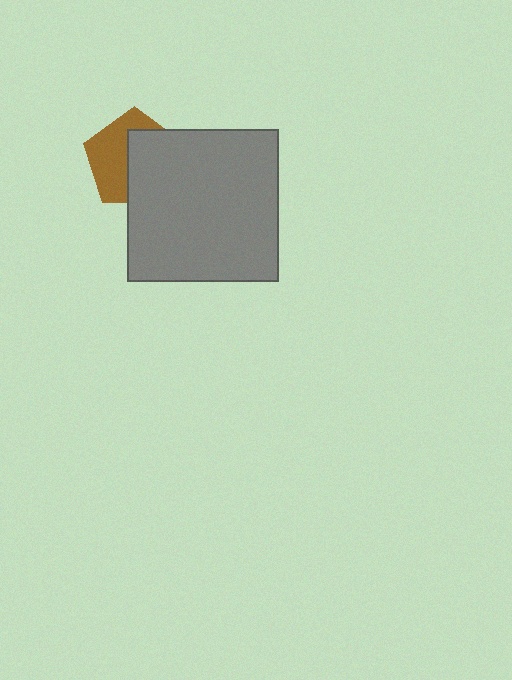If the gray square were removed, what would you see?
You would see the complete brown pentagon.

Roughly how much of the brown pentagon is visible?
About half of it is visible (roughly 48%).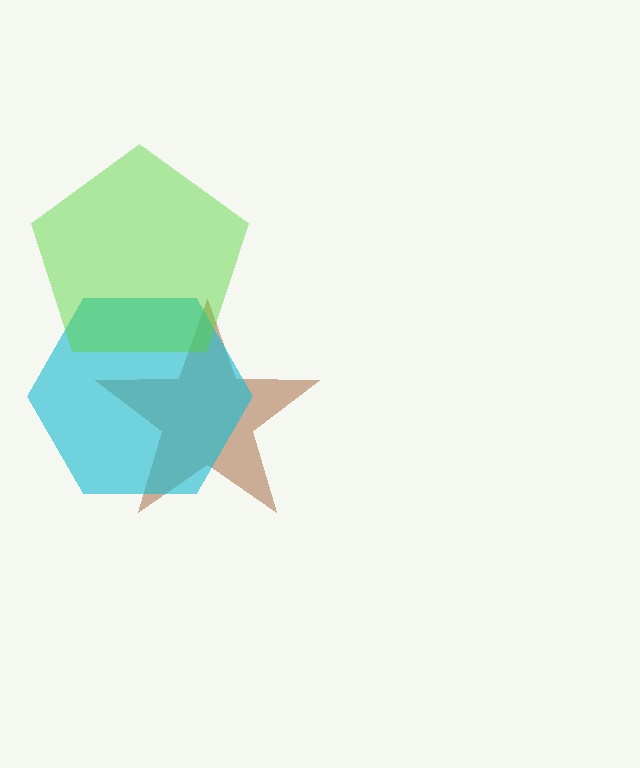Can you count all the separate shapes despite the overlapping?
Yes, there are 3 separate shapes.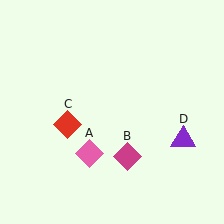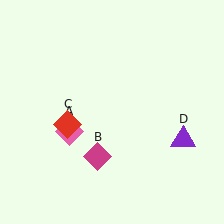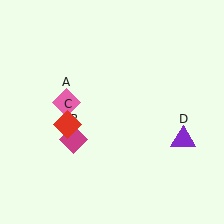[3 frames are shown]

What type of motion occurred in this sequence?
The pink diamond (object A), magenta diamond (object B) rotated clockwise around the center of the scene.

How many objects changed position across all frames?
2 objects changed position: pink diamond (object A), magenta diamond (object B).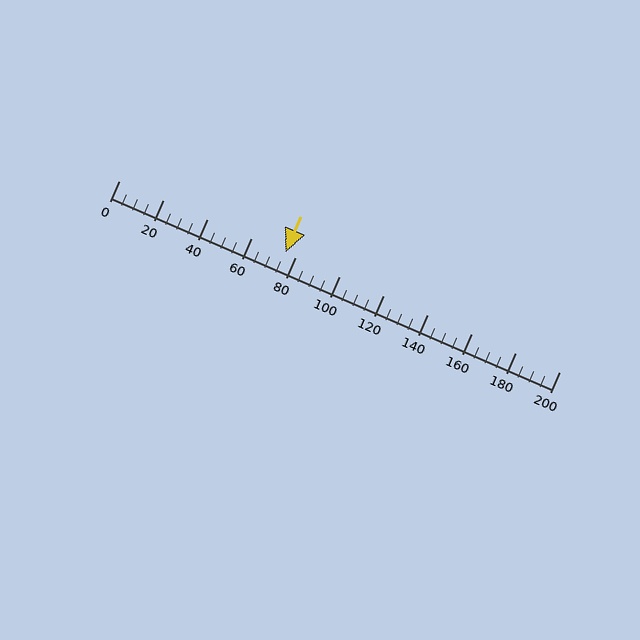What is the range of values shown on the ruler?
The ruler shows values from 0 to 200.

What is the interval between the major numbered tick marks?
The major tick marks are spaced 20 units apart.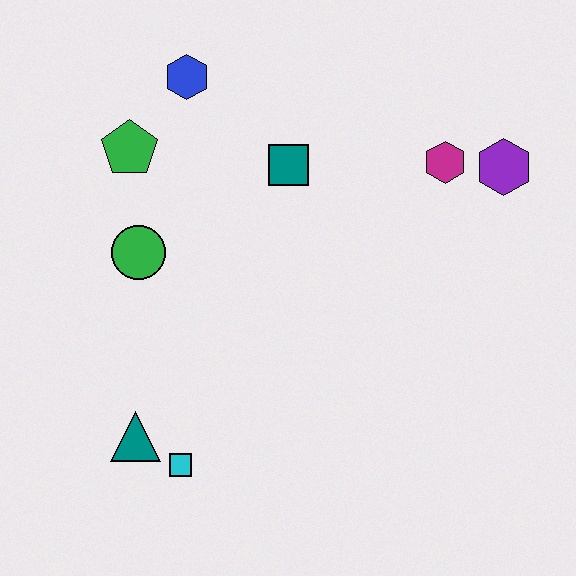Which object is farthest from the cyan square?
The purple hexagon is farthest from the cyan square.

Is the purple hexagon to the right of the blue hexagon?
Yes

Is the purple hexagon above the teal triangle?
Yes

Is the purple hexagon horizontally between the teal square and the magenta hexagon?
No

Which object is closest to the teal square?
The blue hexagon is closest to the teal square.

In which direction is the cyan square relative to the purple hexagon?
The cyan square is to the left of the purple hexagon.